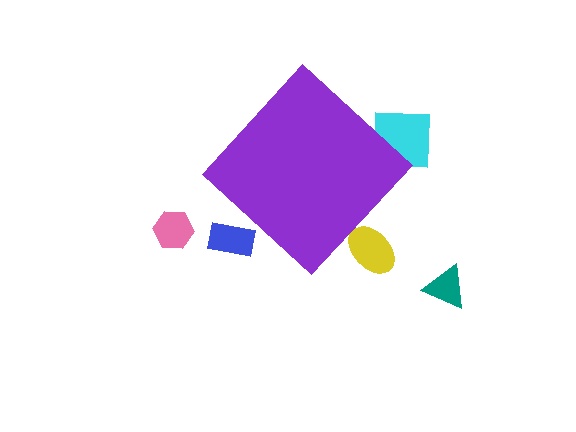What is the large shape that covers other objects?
A purple diamond.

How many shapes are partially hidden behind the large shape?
3 shapes are partially hidden.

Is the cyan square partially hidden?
Yes, the cyan square is partially hidden behind the purple diamond.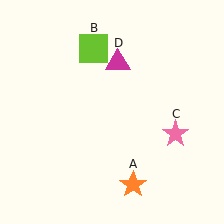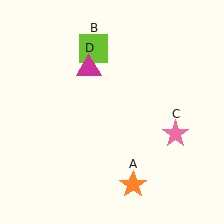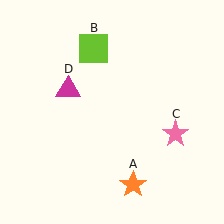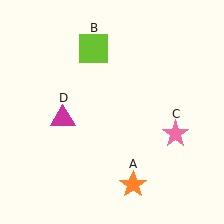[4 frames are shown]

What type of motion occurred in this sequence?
The magenta triangle (object D) rotated counterclockwise around the center of the scene.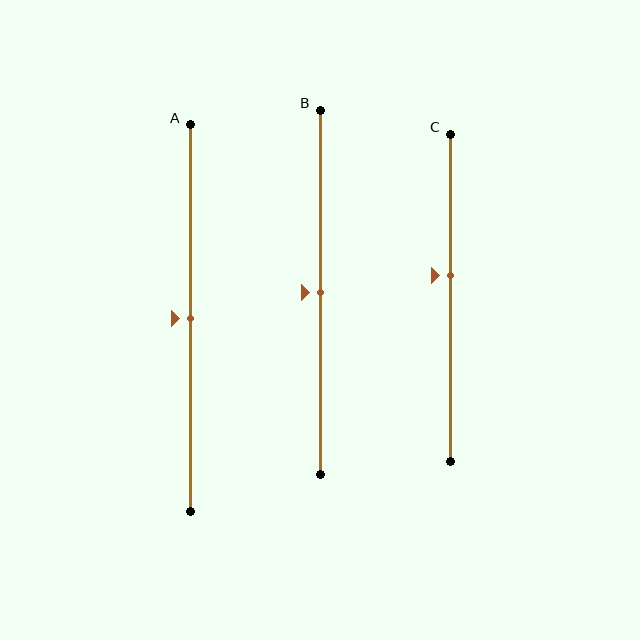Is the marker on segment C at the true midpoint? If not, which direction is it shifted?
No, the marker on segment C is shifted upward by about 7% of the segment length.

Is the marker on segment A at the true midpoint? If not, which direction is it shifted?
Yes, the marker on segment A is at the true midpoint.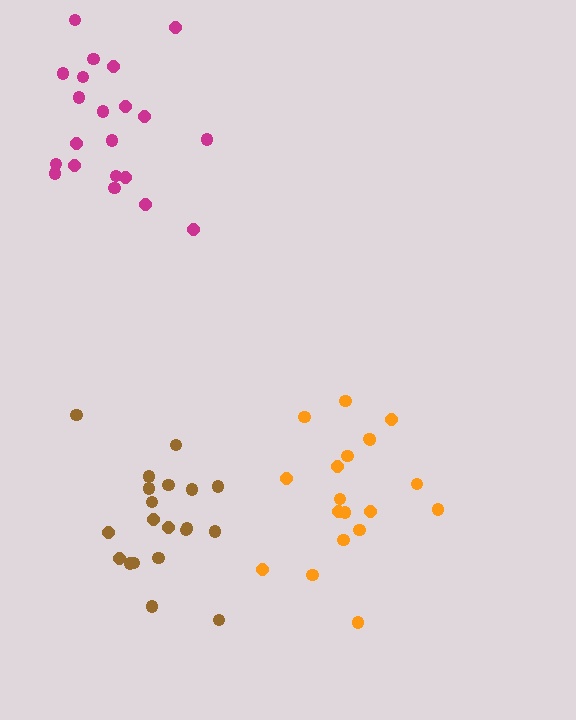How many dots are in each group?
Group 1: 21 dots, Group 2: 20 dots, Group 3: 19 dots (60 total).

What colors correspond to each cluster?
The clusters are colored: magenta, brown, orange.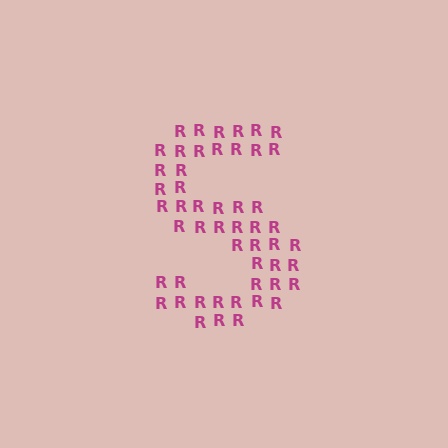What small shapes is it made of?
It is made of small letter R's.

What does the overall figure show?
The overall figure shows the letter S.